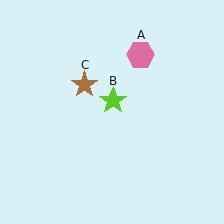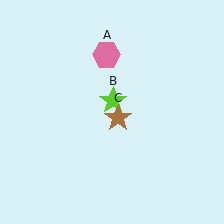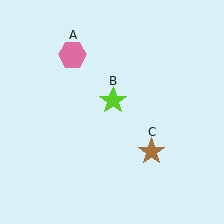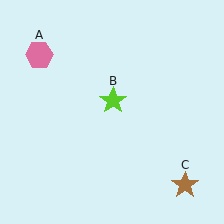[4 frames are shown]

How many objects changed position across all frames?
2 objects changed position: pink hexagon (object A), brown star (object C).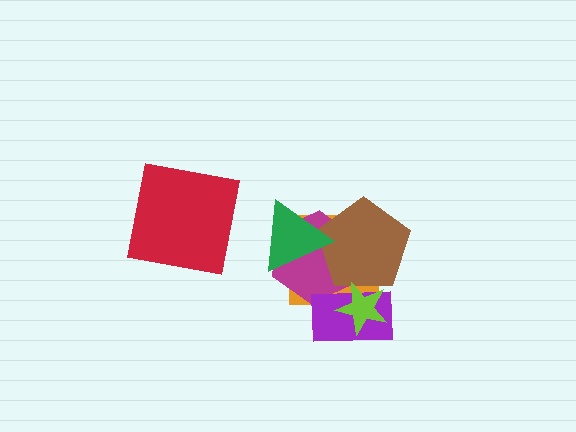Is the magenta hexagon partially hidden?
Yes, it is partially covered by another shape.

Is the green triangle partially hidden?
No, no other shape covers it.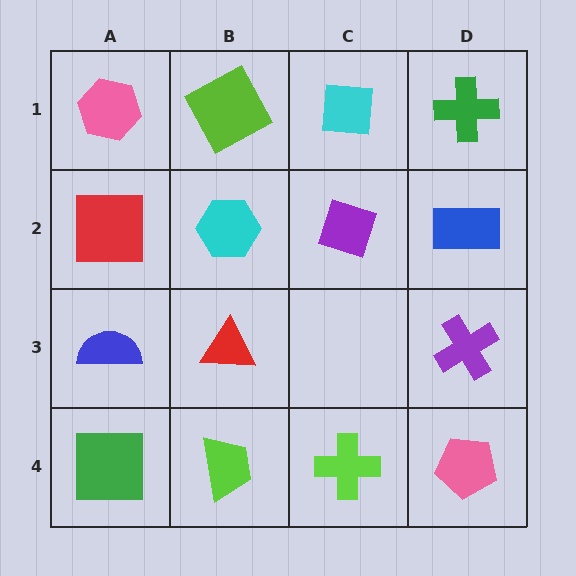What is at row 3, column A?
A blue semicircle.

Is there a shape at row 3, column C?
No, that cell is empty.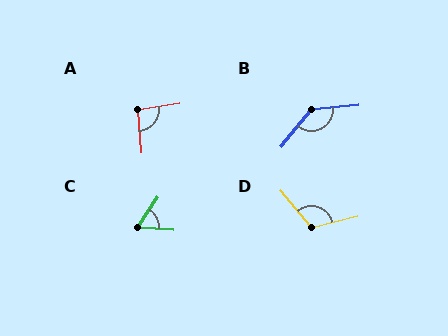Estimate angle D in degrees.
Approximately 116 degrees.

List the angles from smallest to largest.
C (61°), A (94°), D (116°), B (135°).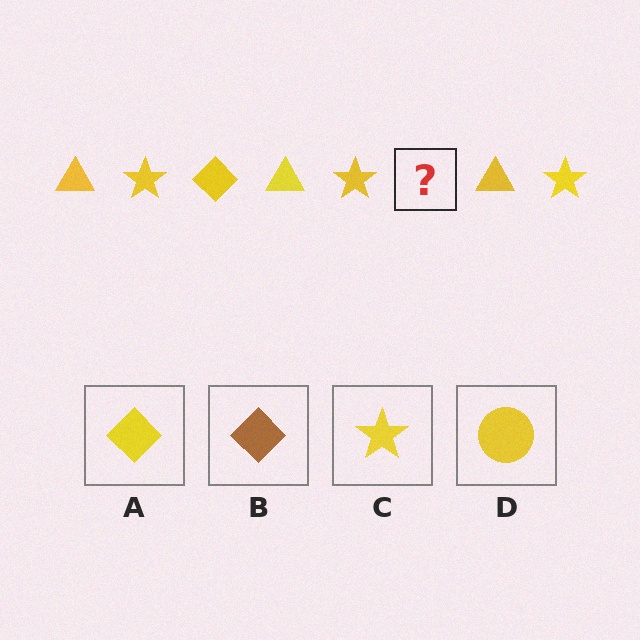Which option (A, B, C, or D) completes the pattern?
A.